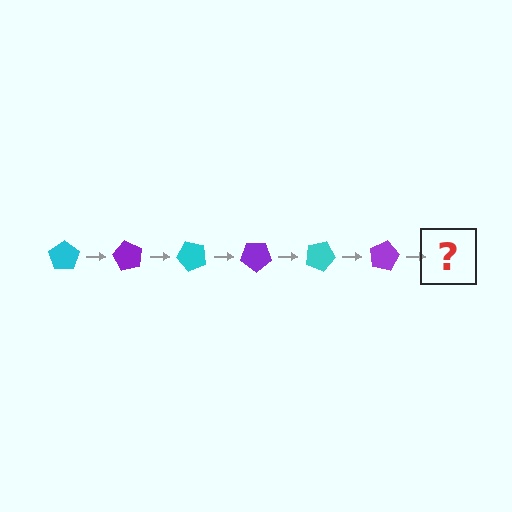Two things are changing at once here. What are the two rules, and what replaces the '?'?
The two rules are that it rotates 60 degrees each step and the color cycles through cyan and purple. The '?' should be a cyan pentagon, rotated 360 degrees from the start.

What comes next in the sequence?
The next element should be a cyan pentagon, rotated 360 degrees from the start.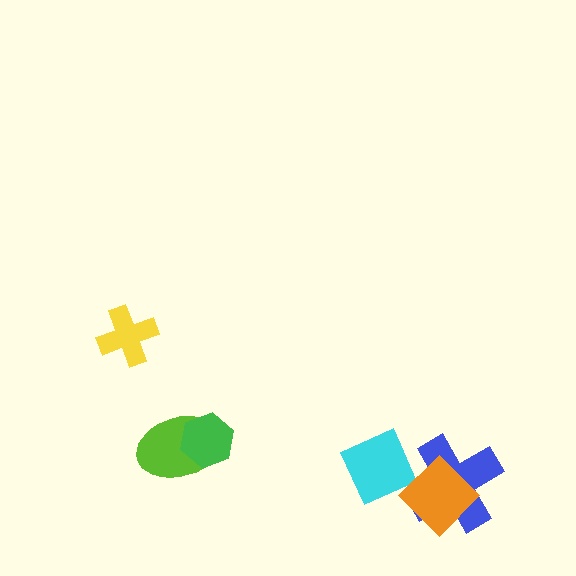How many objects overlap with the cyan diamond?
2 objects overlap with the cyan diamond.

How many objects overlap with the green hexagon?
1 object overlaps with the green hexagon.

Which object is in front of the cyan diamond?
The orange diamond is in front of the cyan diamond.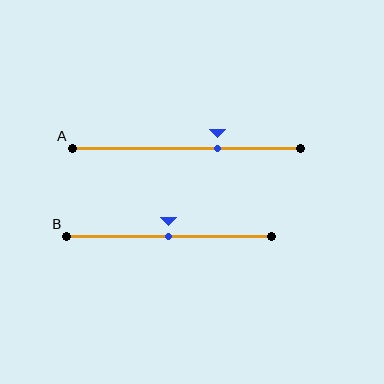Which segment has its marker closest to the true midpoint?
Segment B has its marker closest to the true midpoint.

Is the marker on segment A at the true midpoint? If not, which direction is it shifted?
No, the marker on segment A is shifted to the right by about 14% of the segment length.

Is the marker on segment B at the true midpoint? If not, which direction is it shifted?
Yes, the marker on segment B is at the true midpoint.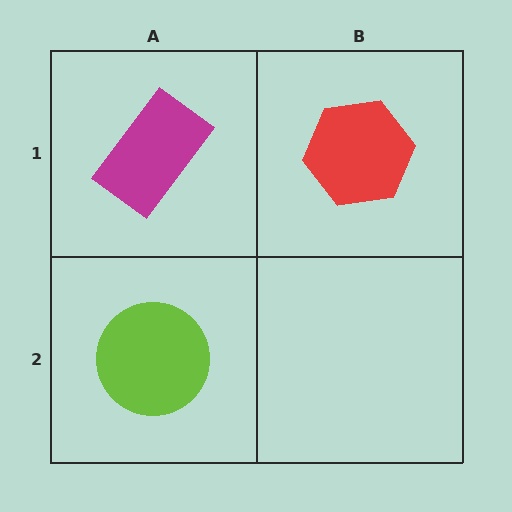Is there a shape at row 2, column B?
No, that cell is empty.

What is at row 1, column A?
A magenta rectangle.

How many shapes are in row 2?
1 shape.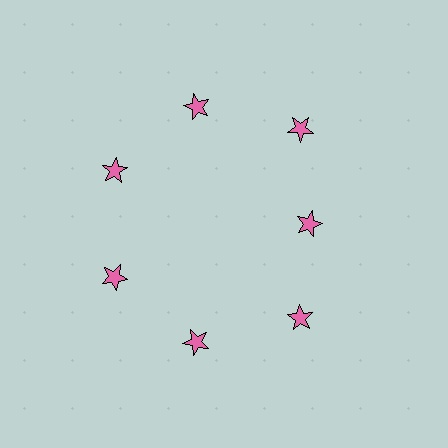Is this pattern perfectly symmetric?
No. The 7 pink stars are arranged in a ring, but one element near the 3 o'clock position is pulled inward toward the center, breaking the 7-fold rotational symmetry.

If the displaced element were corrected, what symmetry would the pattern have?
It would have 7-fold rotational symmetry — the pattern would map onto itself every 51 degrees.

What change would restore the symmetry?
The symmetry would be restored by moving it outward, back onto the ring so that all 7 stars sit at equal angles and equal distance from the center.